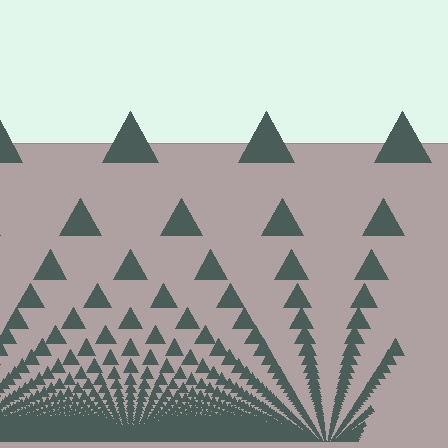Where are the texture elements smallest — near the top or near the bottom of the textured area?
Near the bottom.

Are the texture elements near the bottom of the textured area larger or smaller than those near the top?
Smaller. The gradient is inverted — elements near the bottom are smaller and denser.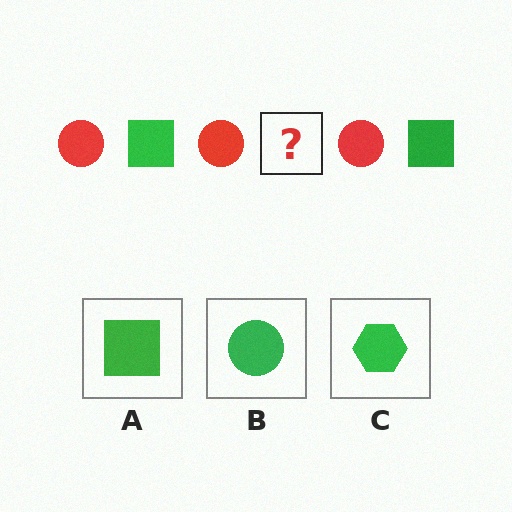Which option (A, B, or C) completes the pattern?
A.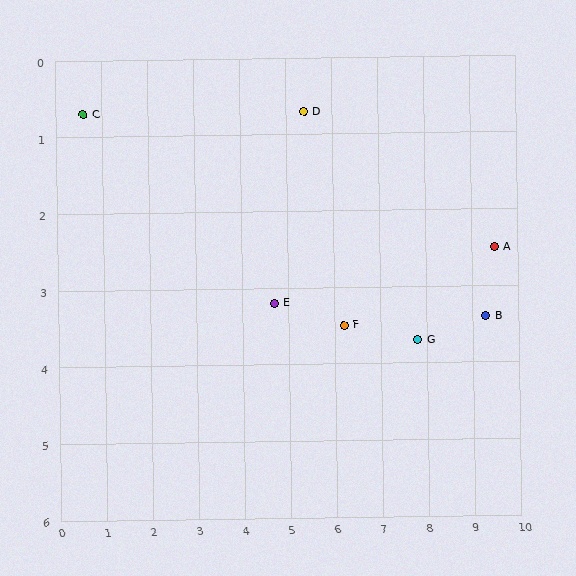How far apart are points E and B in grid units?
Points E and B are about 4.6 grid units apart.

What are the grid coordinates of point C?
Point C is at approximately (0.6, 0.7).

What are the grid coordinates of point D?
Point D is at approximately (5.4, 0.7).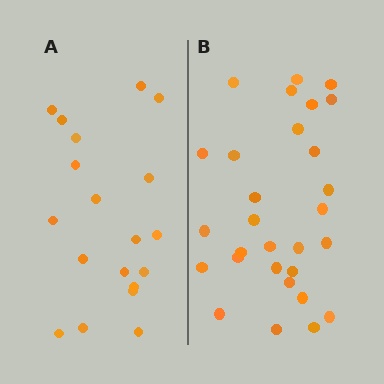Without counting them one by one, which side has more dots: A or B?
Region B (the right region) has more dots.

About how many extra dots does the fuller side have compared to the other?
Region B has roughly 10 or so more dots than region A.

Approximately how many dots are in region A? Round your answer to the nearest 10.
About 20 dots. (The exact count is 19, which rounds to 20.)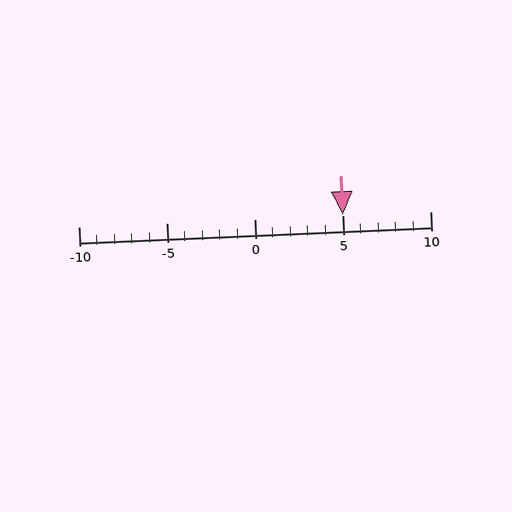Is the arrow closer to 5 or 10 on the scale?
The arrow is closer to 5.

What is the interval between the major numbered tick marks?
The major tick marks are spaced 5 units apart.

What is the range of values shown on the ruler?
The ruler shows values from -10 to 10.